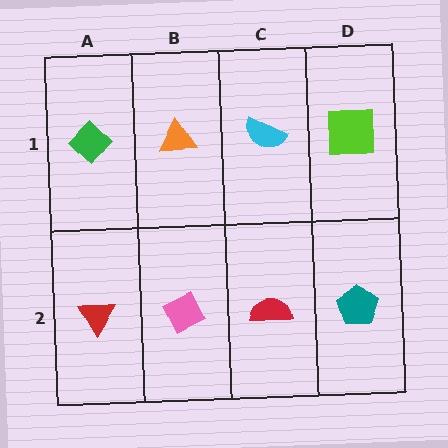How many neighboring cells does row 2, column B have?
3.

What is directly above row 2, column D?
A lime square.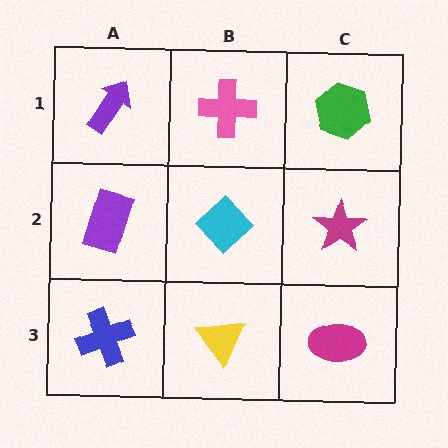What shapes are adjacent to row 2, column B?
A pink cross (row 1, column B), a yellow triangle (row 3, column B), a purple rectangle (row 2, column A), a magenta star (row 2, column C).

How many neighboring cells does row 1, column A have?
2.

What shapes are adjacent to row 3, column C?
A magenta star (row 2, column C), a yellow triangle (row 3, column B).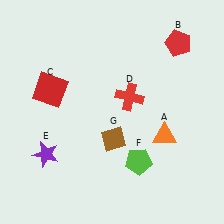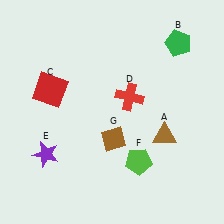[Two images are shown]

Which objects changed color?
A changed from orange to brown. B changed from red to green.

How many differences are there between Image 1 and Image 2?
There are 2 differences between the two images.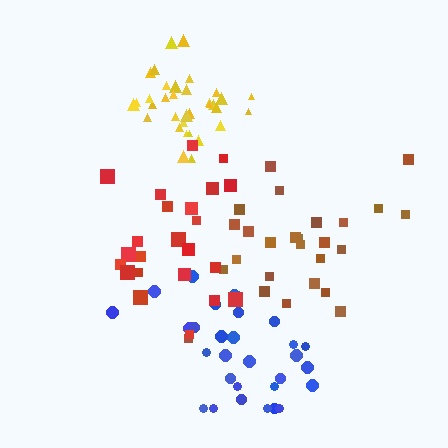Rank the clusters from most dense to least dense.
yellow, blue, red, brown.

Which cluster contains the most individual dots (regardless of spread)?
Yellow (34).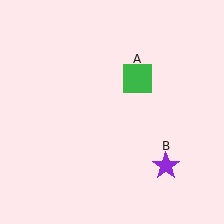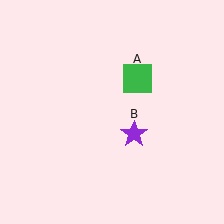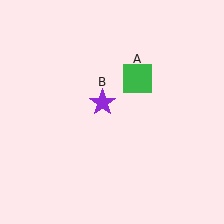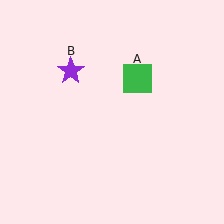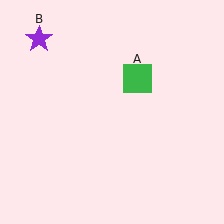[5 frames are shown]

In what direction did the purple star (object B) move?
The purple star (object B) moved up and to the left.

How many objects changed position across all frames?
1 object changed position: purple star (object B).